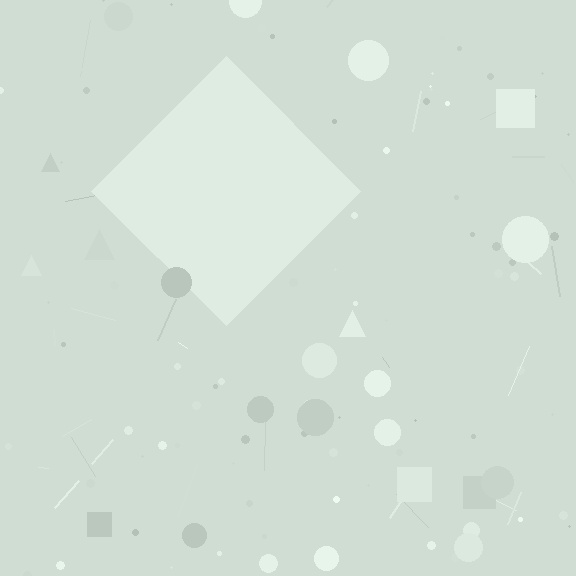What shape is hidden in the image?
A diamond is hidden in the image.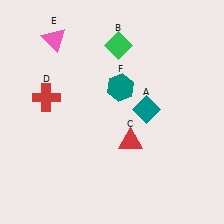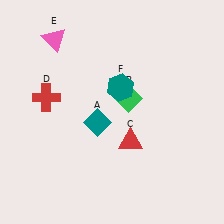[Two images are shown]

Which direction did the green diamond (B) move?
The green diamond (B) moved down.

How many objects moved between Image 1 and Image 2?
2 objects moved between the two images.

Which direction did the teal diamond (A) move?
The teal diamond (A) moved left.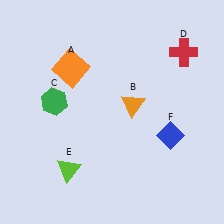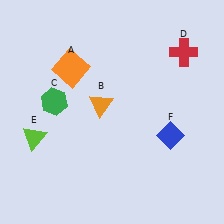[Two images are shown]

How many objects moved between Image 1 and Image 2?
2 objects moved between the two images.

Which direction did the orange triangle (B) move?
The orange triangle (B) moved left.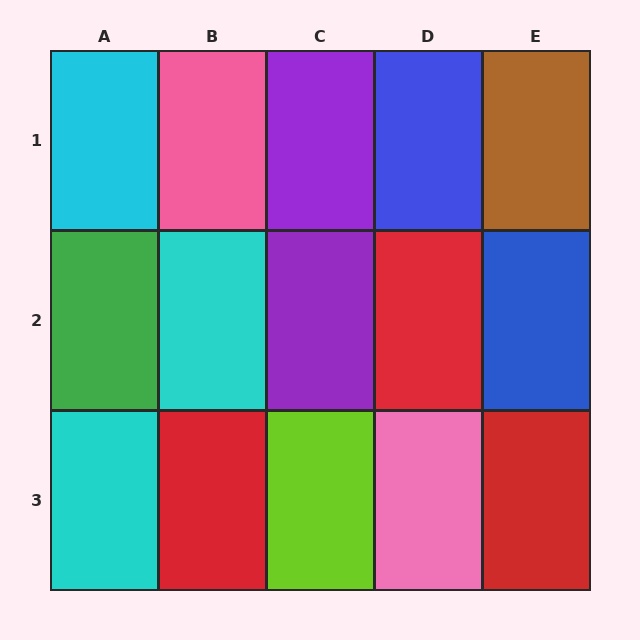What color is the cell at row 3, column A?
Cyan.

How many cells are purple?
2 cells are purple.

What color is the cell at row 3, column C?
Lime.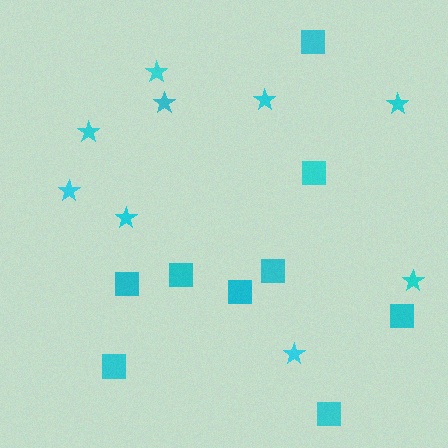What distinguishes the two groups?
There are 2 groups: one group of squares (9) and one group of stars (9).